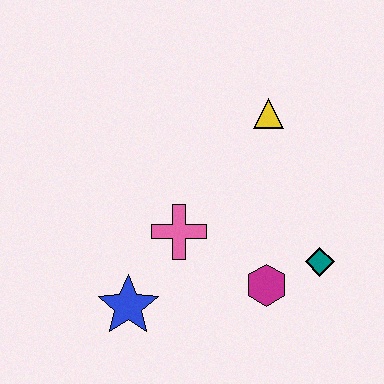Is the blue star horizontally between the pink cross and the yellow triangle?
No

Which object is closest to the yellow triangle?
The pink cross is closest to the yellow triangle.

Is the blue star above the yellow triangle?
No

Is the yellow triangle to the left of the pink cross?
No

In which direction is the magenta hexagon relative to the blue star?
The magenta hexagon is to the right of the blue star.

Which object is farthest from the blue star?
The yellow triangle is farthest from the blue star.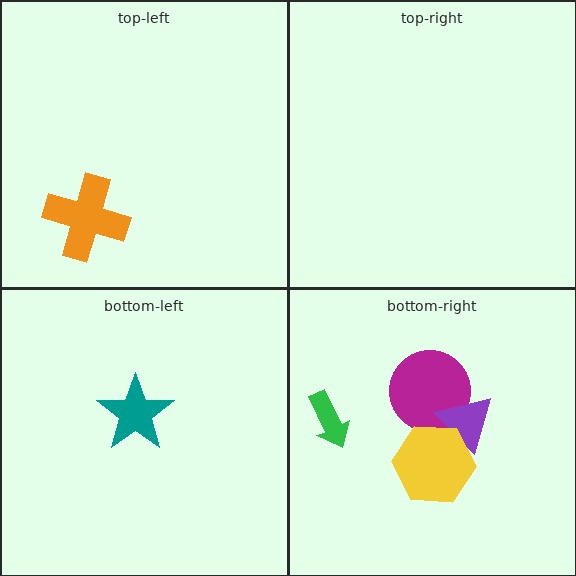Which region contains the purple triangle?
The bottom-right region.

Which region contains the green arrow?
The bottom-right region.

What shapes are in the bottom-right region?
The magenta circle, the purple triangle, the green arrow, the yellow hexagon.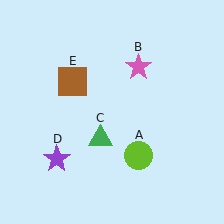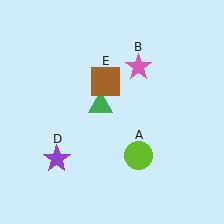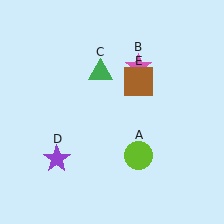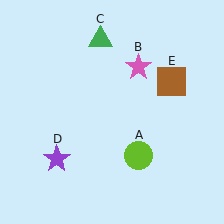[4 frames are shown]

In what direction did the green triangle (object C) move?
The green triangle (object C) moved up.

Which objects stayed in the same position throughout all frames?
Lime circle (object A) and pink star (object B) and purple star (object D) remained stationary.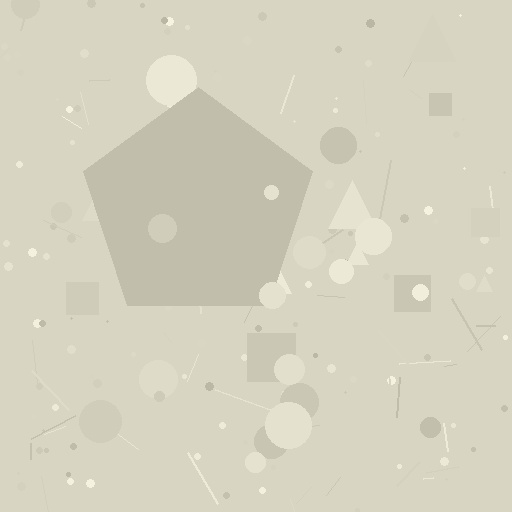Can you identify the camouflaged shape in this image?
The camouflaged shape is a pentagon.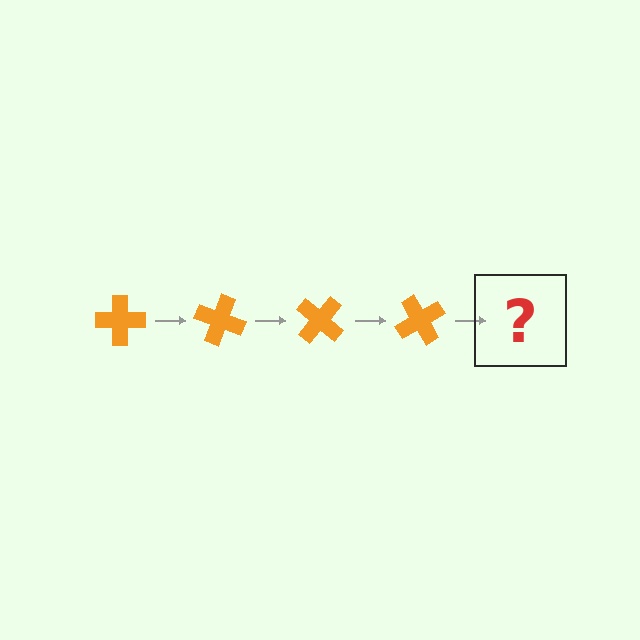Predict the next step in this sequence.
The next step is an orange cross rotated 80 degrees.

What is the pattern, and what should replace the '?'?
The pattern is that the cross rotates 20 degrees each step. The '?' should be an orange cross rotated 80 degrees.